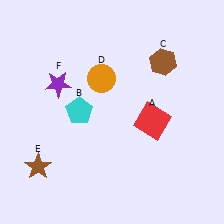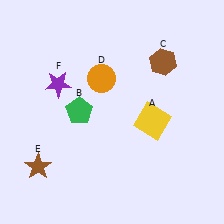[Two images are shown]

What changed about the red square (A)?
In Image 1, A is red. In Image 2, it changed to yellow.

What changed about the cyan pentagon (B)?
In Image 1, B is cyan. In Image 2, it changed to green.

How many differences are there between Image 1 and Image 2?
There are 2 differences between the two images.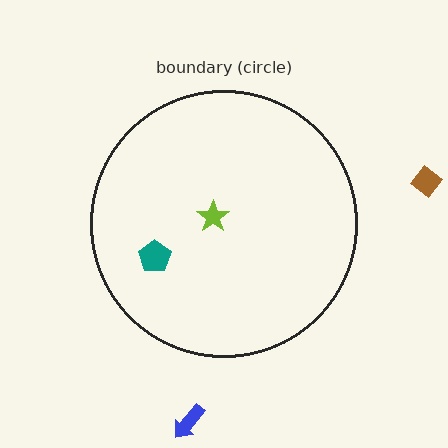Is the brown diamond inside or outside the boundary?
Outside.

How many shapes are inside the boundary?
2 inside, 2 outside.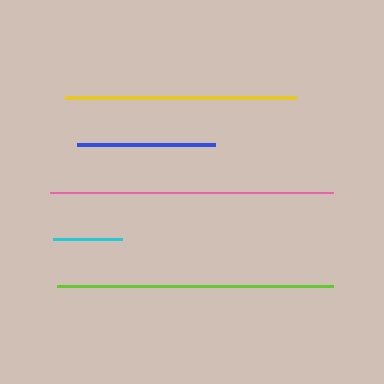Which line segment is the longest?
The pink line is the longest at approximately 284 pixels.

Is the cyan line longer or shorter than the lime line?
The lime line is longer than the cyan line.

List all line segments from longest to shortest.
From longest to shortest: pink, lime, yellow, blue, cyan.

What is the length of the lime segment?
The lime segment is approximately 276 pixels long.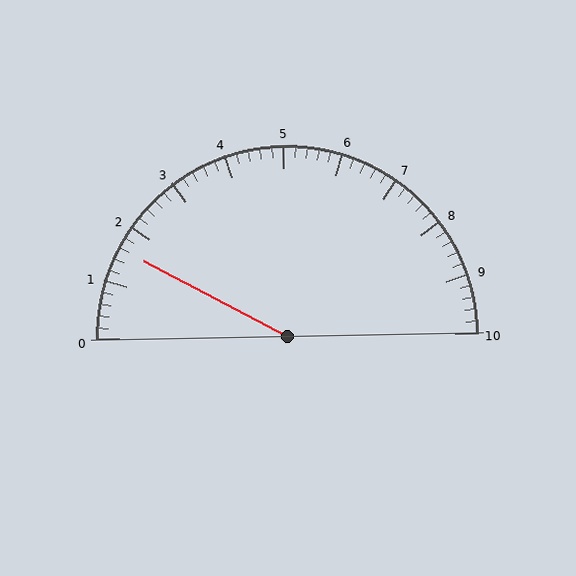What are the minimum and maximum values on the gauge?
The gauge ranges from 0 to 10.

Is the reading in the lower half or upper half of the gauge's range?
The reading is in the lower half of the range (0 to 10).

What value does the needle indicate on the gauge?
The needle indicates approximately 1.6.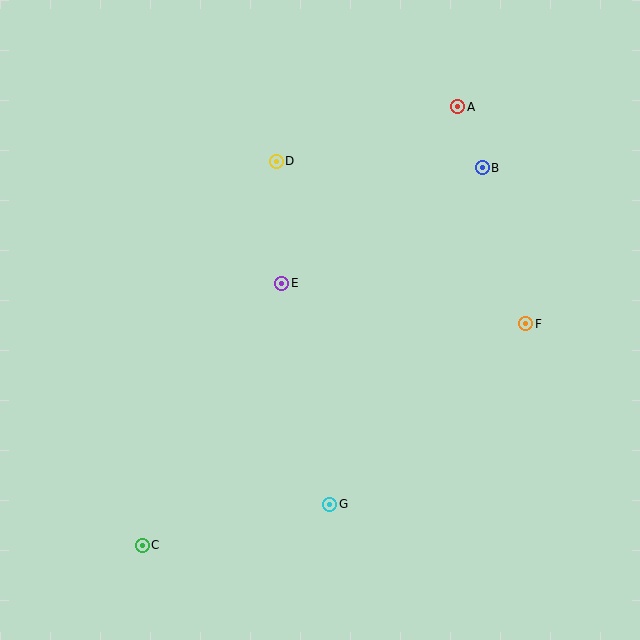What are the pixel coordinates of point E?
Point E is at (282, 283).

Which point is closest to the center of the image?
Point E at (282, 283) is closest to the center.